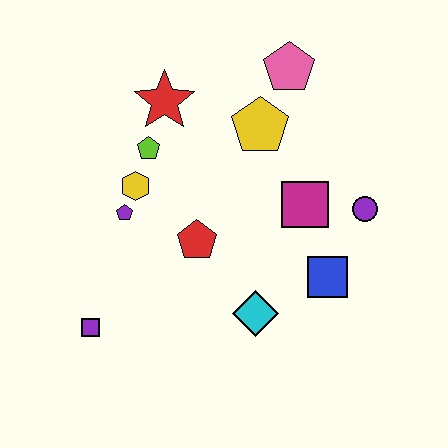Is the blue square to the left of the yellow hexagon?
No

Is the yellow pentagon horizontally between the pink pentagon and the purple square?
Yes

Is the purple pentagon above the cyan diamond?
Yes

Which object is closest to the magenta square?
The purple circle is closest to the magenta square.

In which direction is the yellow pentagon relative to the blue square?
The yellow pentagon is above the blue square.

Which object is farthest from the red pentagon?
The pink pentagon is farthest from the red pentagon.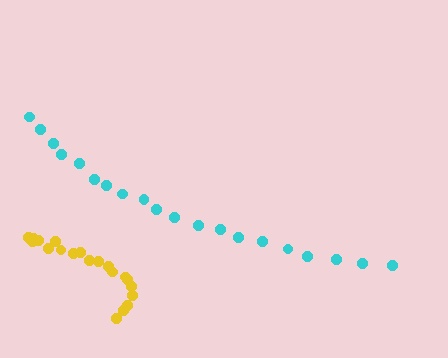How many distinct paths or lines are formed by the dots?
There are 2 distinct paths.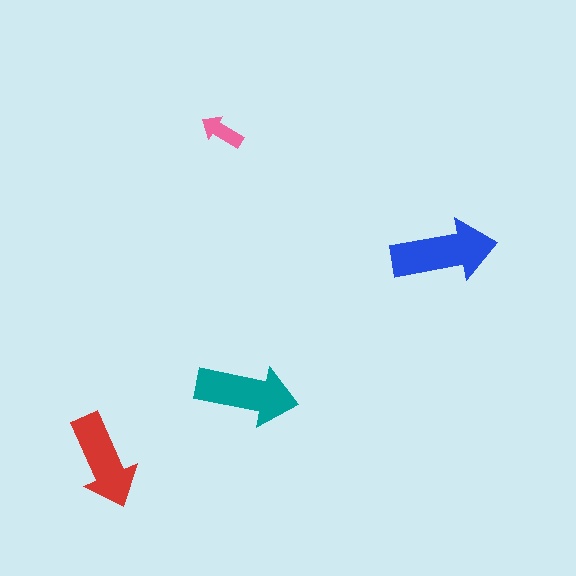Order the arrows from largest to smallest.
the blue one, the teal one, the red one, the pink one.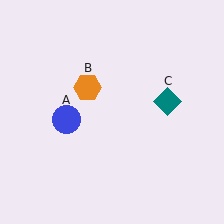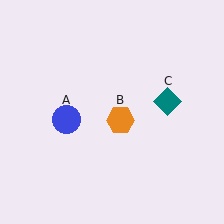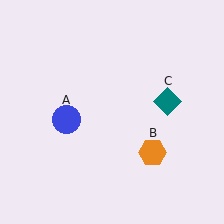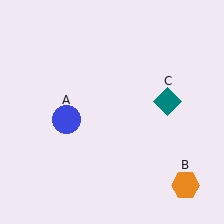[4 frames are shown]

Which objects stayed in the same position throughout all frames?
Blue circle (object A) and teal diamond (object C) remained stationary.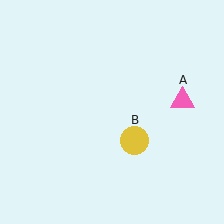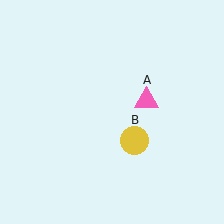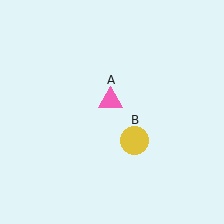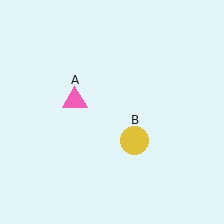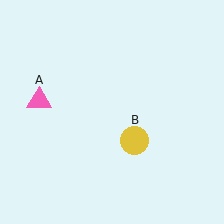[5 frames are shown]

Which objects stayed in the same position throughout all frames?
Yellow circle (object B) remained stationary.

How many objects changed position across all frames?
1 object changed position: pink triangle (object A).